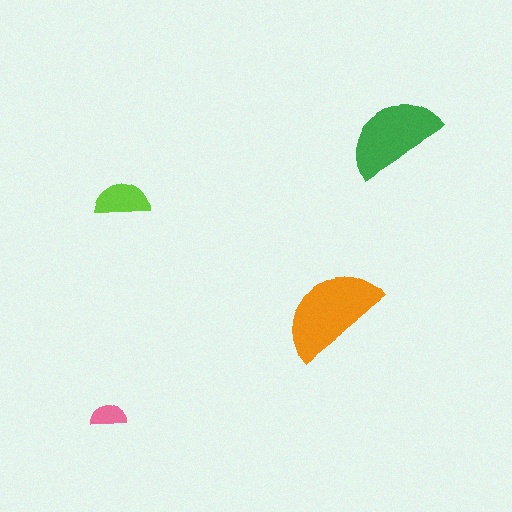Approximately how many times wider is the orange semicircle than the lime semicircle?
About 2 times wider.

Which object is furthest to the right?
The green semicircle is rightmost.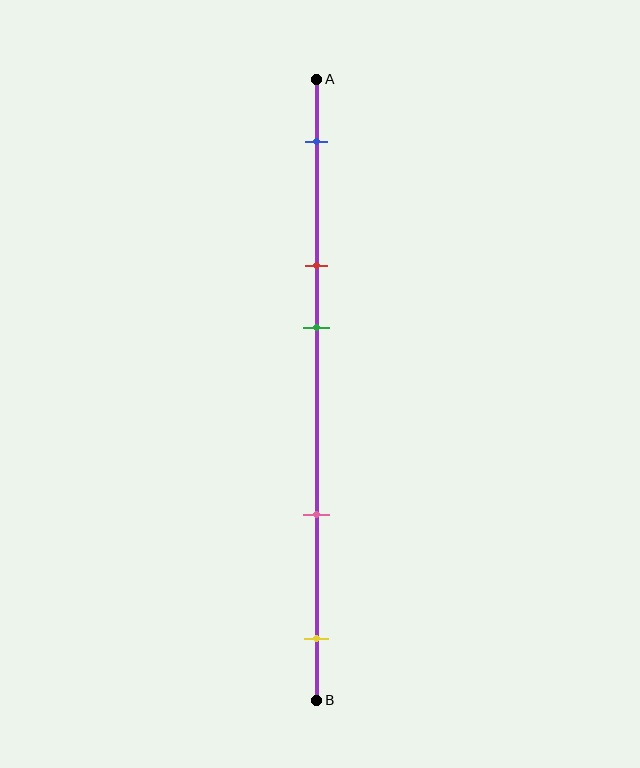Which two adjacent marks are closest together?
The red and green marks are the closest adjacent pair.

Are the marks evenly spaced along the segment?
No, the marks are not evenly spaced.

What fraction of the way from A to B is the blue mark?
The blue mark is approximately 10% (0.1) of the way from A to B.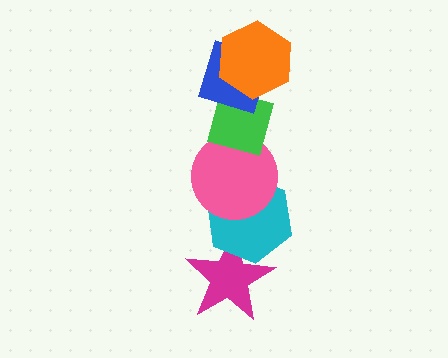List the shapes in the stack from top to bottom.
From top to bottom: the orange hexagon, the blue diamond, the green diamond, the pink circle, the cyan hexagon, the magenta star.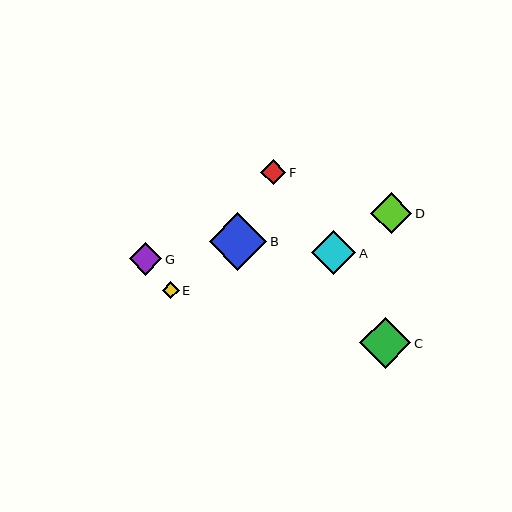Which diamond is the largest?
Diamond B is the largest with a size of approximately 58 pixels.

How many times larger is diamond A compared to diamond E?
Diamond A is approximately 2.6 times the size of diamond E.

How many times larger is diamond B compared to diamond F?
Diamond B is approximately 2.3 times the size of diamond F.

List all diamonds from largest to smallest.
From largest to smallest: B, C, A, D, G, F, E.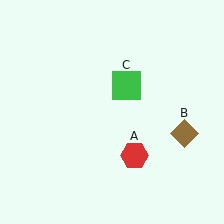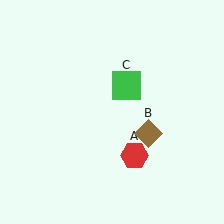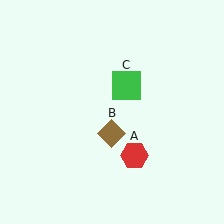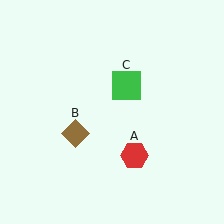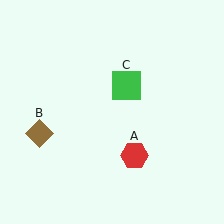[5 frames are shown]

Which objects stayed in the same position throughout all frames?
Red hexagon (object A) and green square (object C) remained stationary.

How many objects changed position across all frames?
1 object changed position: brown diamond (object B).